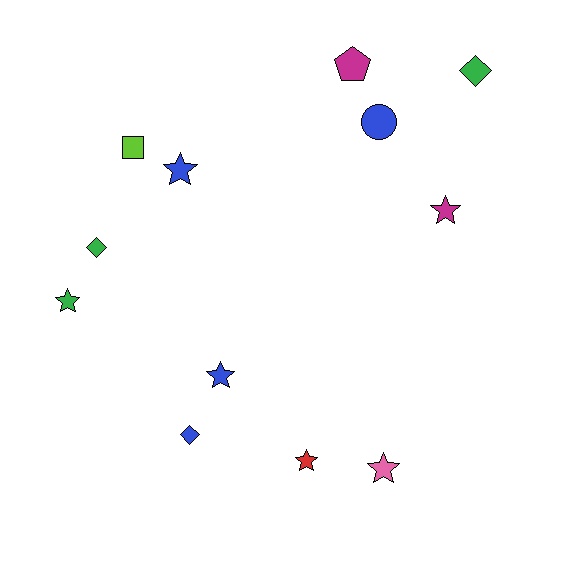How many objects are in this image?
There are 12 objects.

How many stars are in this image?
There are 6 stars.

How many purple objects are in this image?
There are no purple objects.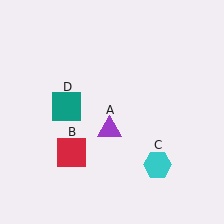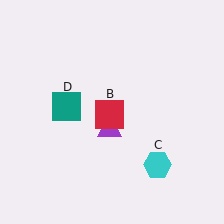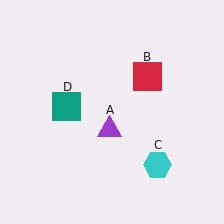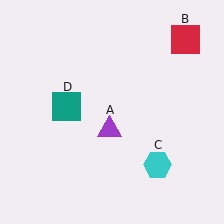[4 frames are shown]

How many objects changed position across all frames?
1 object changed position: red square (object B).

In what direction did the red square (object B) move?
The red square (object B) moved up and to the right.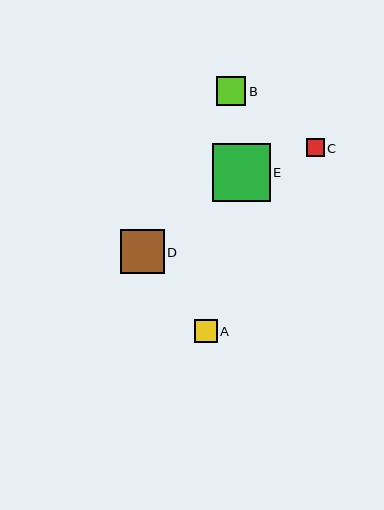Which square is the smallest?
Square C is the smallest with a size of approximately 18 pixels.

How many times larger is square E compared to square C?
Square E is approximately 3.3 times the size of square C.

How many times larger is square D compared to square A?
Square D is approximately 1.9 times the size of square A.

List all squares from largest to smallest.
From largest to smallest: E, D, B, A, C.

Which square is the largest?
Square E is the largest with a size of approximately 58 pixels.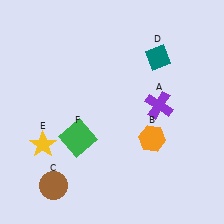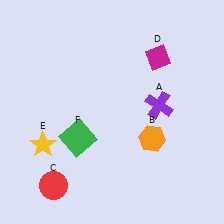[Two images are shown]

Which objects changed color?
C changed from brown to red. D changed from teal to magenta.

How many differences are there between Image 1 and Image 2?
There are 2 differences between the two images.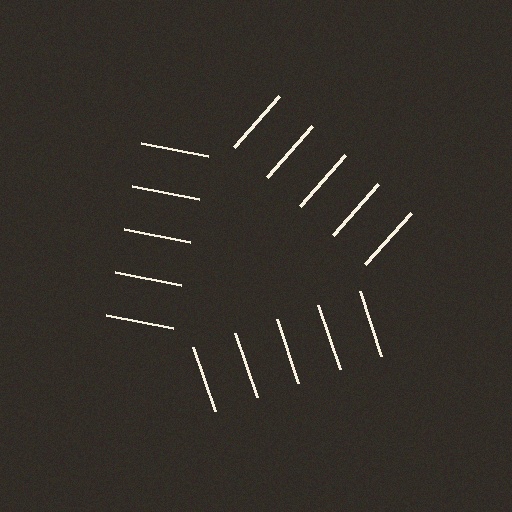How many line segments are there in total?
15 — 5 along each of the 3 edges.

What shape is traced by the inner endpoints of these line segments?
An illusory triangle — the line segments terminate on its edges but no continuous stroke is drawn.